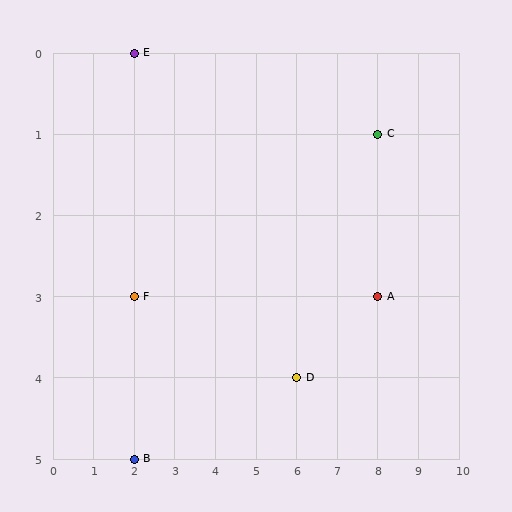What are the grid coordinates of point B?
Point B is at grid coordinates (2, 5).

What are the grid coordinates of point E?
Point E is at grid coordinates (2, 0).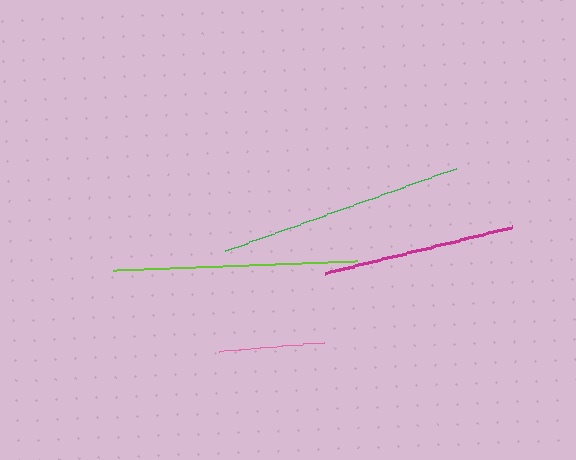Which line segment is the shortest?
The pink line is the shortest at approximately 107 pixels.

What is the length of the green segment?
The green segment is approximately 246 pixels long.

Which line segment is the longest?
The green line is the longest at approximately 246 pixels.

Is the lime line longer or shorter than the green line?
The green line is longer than the lime line.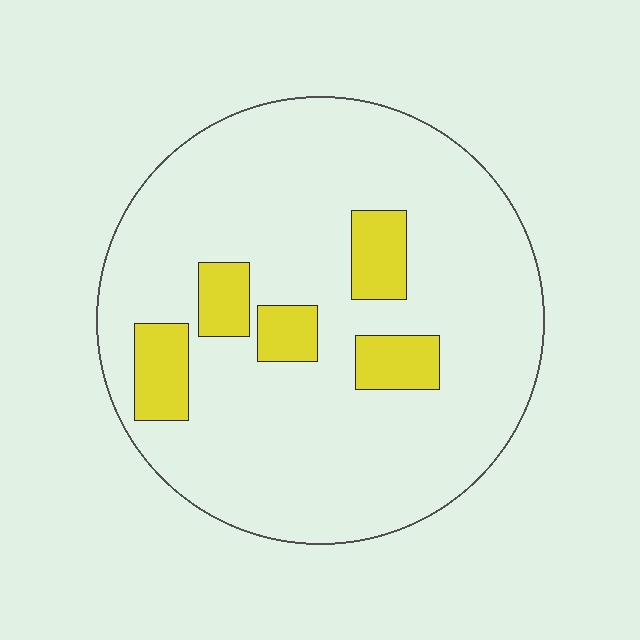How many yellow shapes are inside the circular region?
5.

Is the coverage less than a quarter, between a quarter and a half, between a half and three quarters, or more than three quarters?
Less than a quarter.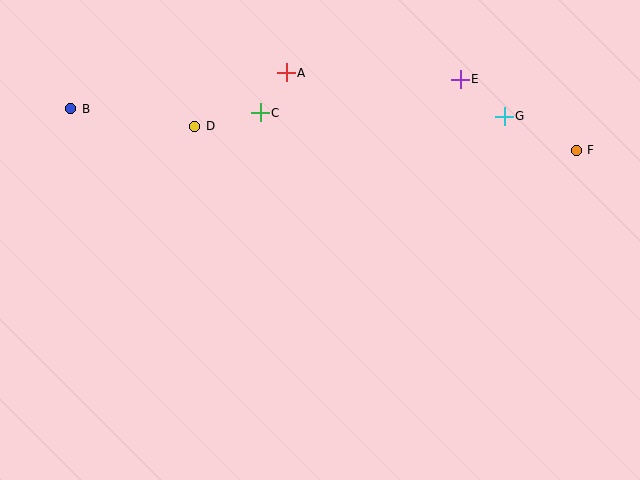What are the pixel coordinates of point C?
Point C is at (260, 113).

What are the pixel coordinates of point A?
Point A is at (286, 73).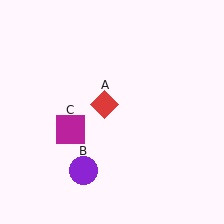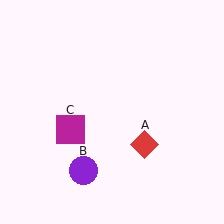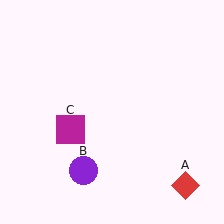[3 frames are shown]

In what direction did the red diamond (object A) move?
The red diamond (object A) moved down and to the right.